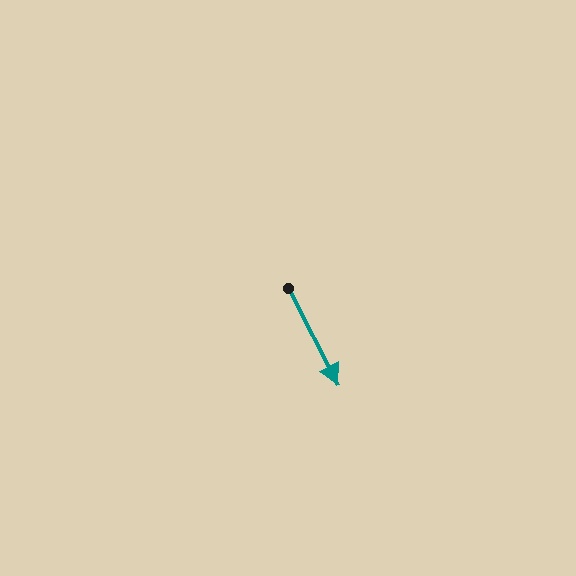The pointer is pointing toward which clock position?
Roughly 5 o'clock.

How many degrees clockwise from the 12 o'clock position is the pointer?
Approximately 153 degrees.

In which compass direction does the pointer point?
Southeast.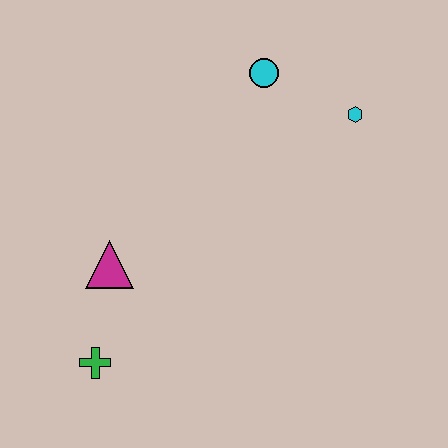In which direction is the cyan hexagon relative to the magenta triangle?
The cyan hexagon is to the right of the magenta triangle.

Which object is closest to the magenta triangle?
The green cross is closest to the magenta triangle.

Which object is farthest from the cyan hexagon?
The green cross is farthest from the cyan hexagon.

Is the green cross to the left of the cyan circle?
Yes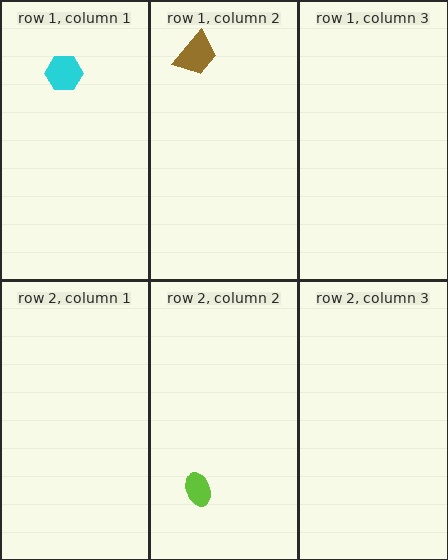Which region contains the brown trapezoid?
The row 1, column 2 region.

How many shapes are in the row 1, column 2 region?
1.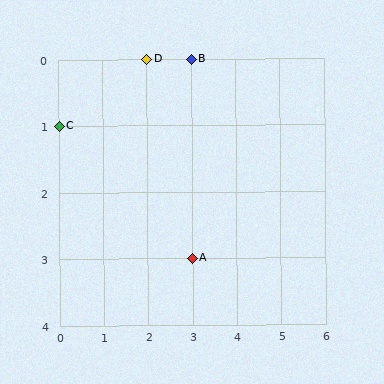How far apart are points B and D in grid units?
Points B and D are 1 column apart.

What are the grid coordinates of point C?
Point C is at grid coordinates (0, 1).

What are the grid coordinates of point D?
Point D is at grid coordinates (2, 0).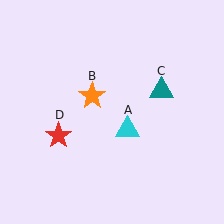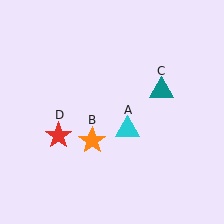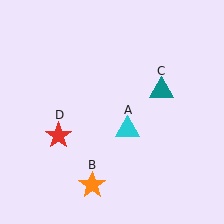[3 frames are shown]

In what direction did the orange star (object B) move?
The orange star (object B) moved down.